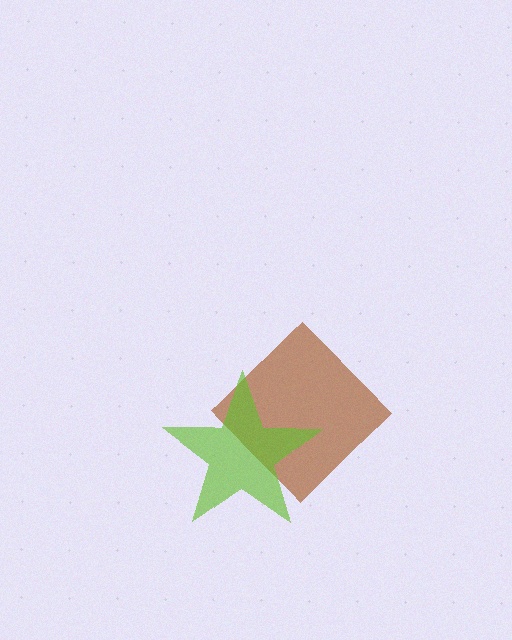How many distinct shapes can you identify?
There are 2 distinct shapes: a brown diamond, a lime star.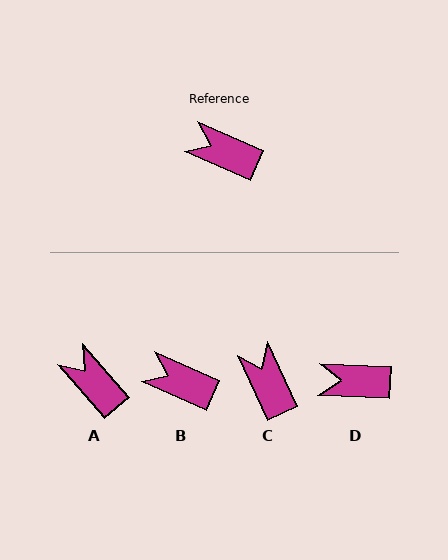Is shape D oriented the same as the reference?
No, it is off by about 21 degrees.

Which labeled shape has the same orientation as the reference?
B.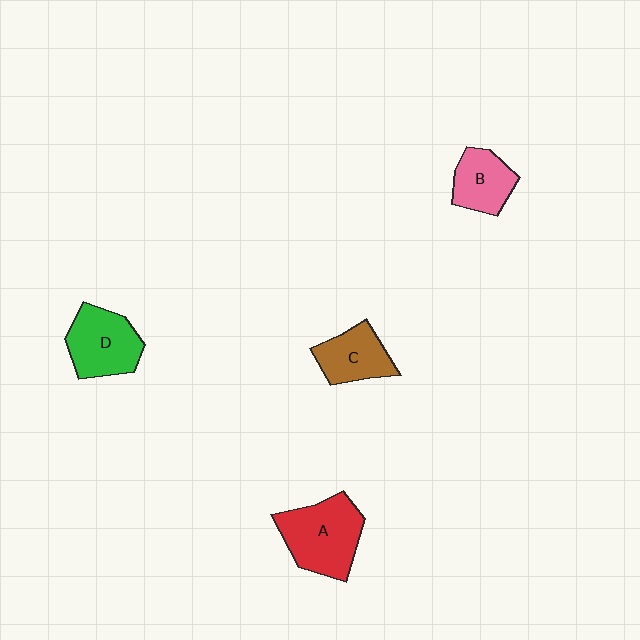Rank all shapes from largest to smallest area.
From largest to smallest: A (red), D (green), C (brown), B (pink).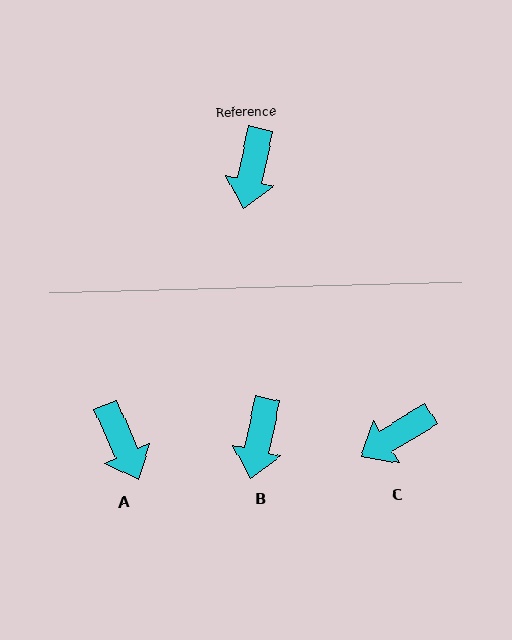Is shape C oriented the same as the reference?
No, it is off by about 46 degrees.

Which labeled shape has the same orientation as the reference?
B.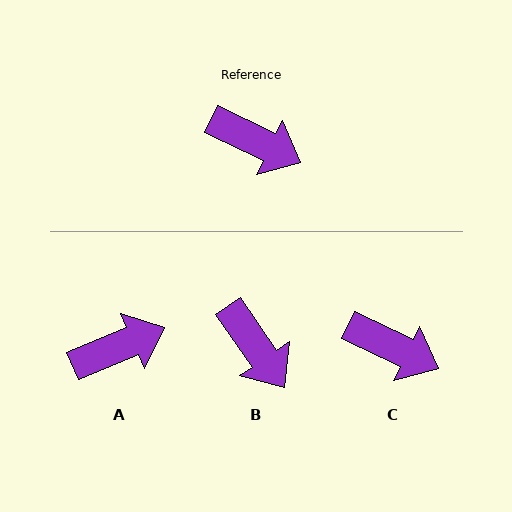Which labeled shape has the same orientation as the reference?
C.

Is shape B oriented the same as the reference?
No, it is off by about 30 degrees.